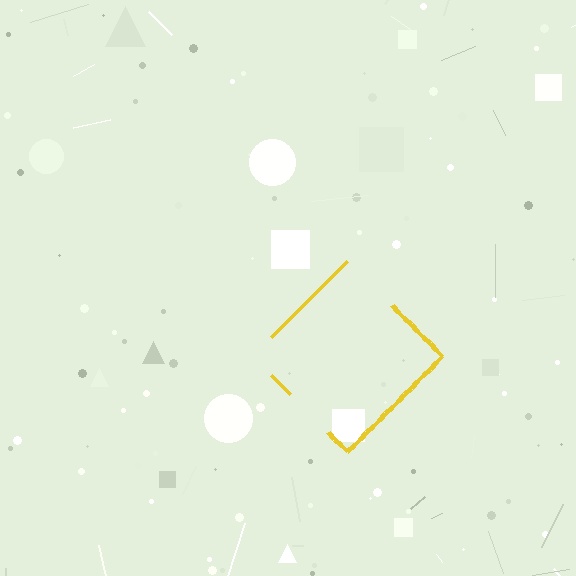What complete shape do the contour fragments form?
The contour fragments form a diamond.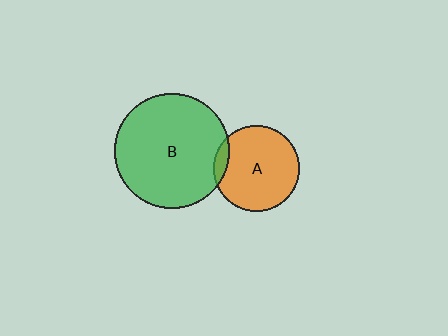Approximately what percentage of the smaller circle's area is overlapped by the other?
Approximately 10%.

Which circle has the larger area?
Circle B (green).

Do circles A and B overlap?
Yes.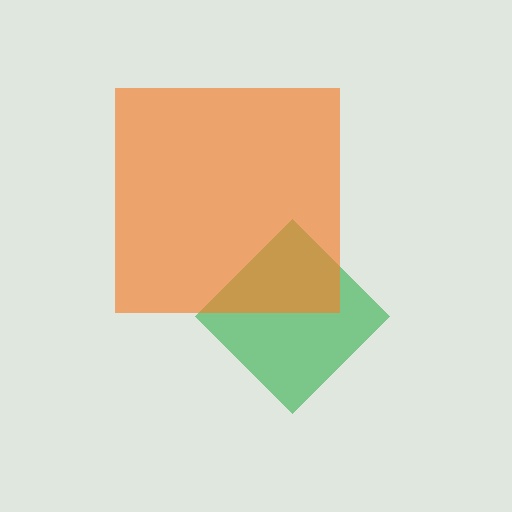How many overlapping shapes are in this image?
There are 2 overlapping shapes in the image.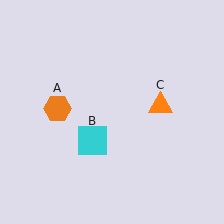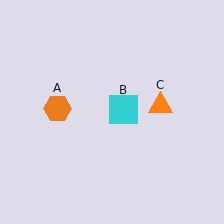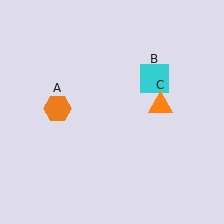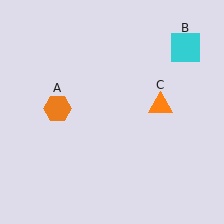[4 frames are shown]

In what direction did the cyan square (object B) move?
The cyan square (object B) moved up and to the right.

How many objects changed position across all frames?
1 object changed position: cyan square (object B).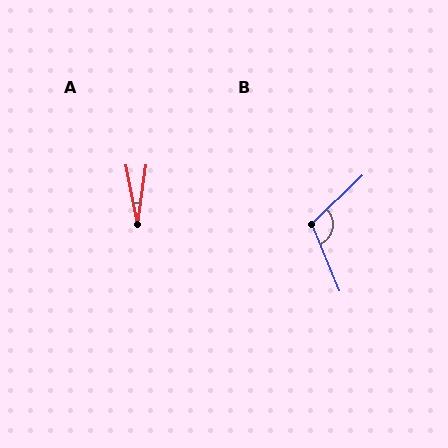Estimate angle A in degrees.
Approximately 19 degrees.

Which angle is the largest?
B, at approximately 112 degrees.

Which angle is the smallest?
A, at approximately 19 degrees.